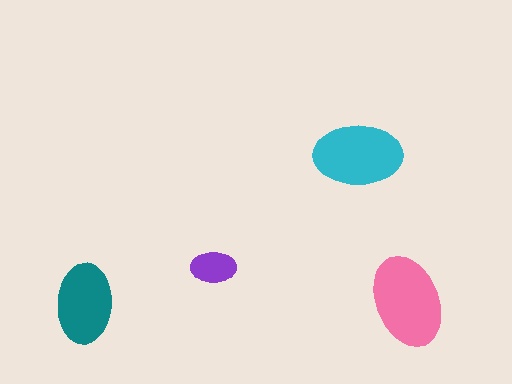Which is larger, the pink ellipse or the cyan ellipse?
The pink one.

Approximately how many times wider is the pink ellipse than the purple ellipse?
About 2 times wider.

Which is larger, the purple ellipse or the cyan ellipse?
The cyan one.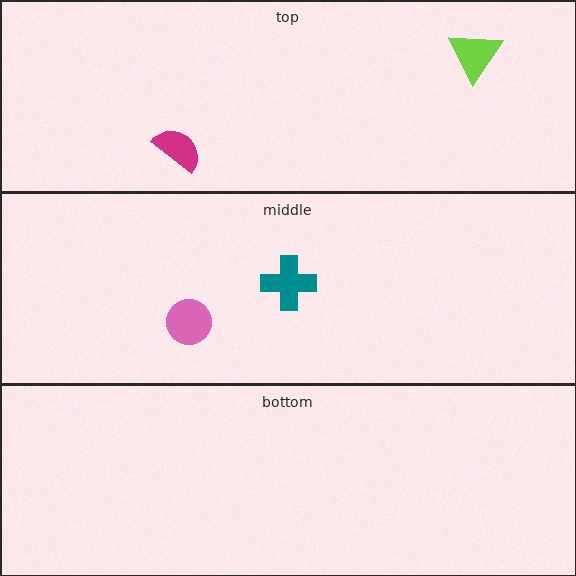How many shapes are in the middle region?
2.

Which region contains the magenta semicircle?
The top region.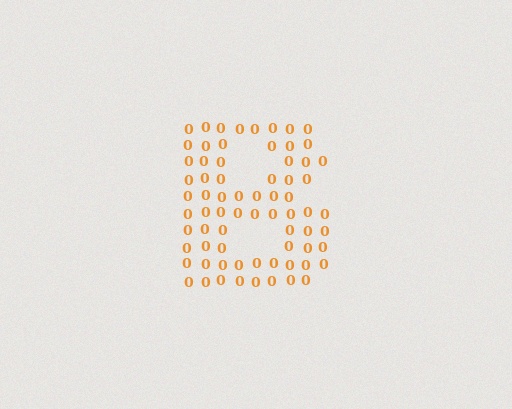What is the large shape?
The large shape is the letter B.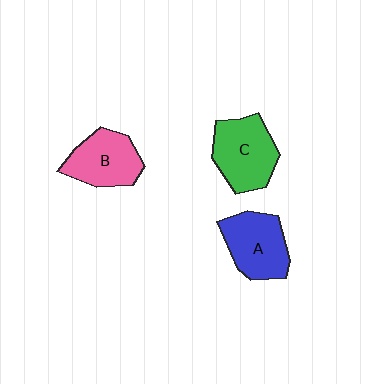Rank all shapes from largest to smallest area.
From largest to smallest: C (green), A (blue), B (pink).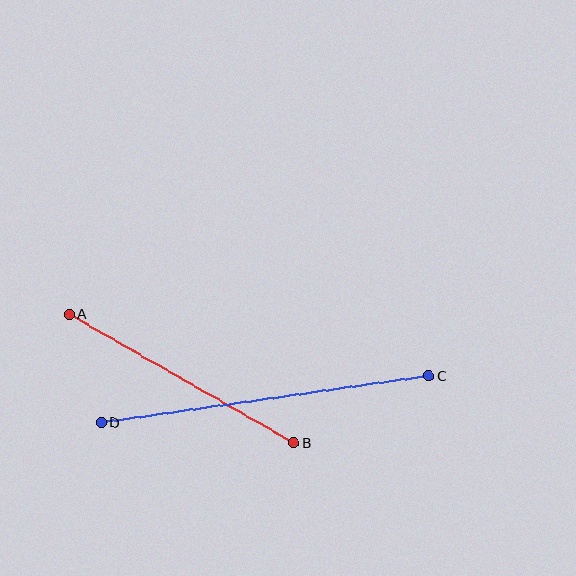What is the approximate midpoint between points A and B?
The midpoint is at approximately (182, 378) pixels.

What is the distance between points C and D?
The distance is approximately 331 pixels.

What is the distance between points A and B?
The distance is approximately 259 pixels.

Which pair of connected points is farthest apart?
Points C and D are farthest apart.